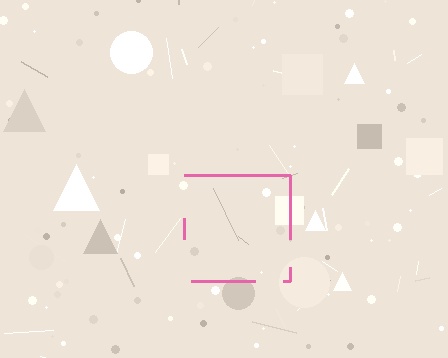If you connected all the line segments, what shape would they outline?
They would outline a square.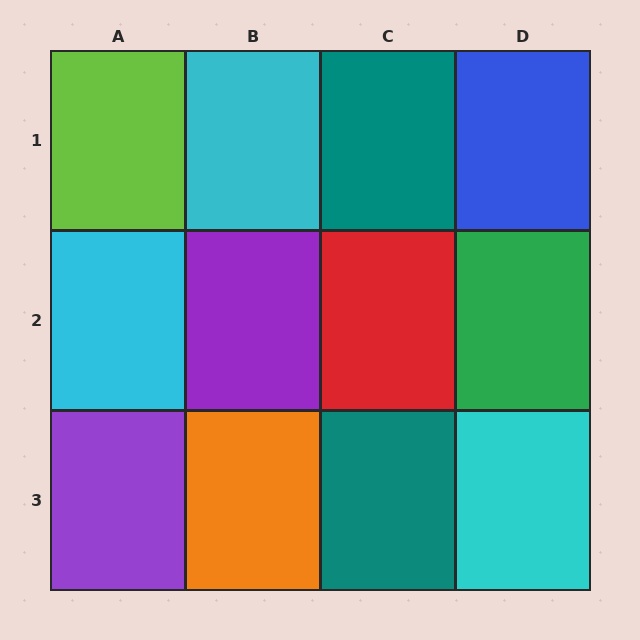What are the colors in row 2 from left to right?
Cyan, purple, red, green.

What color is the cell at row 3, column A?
Purple.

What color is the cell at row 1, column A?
Lime.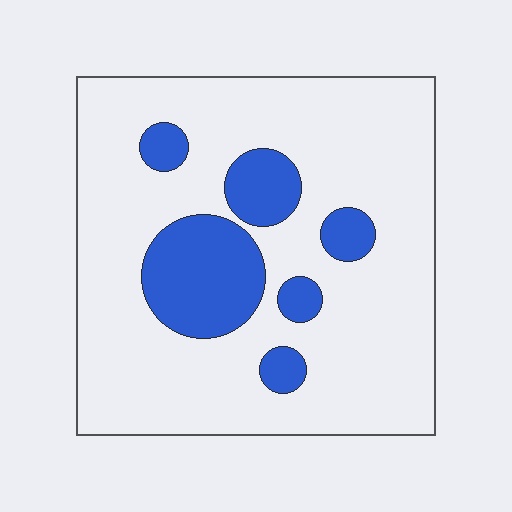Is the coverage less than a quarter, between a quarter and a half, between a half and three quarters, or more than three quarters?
Less than a quarter.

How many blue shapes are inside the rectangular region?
6.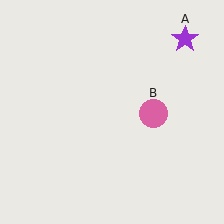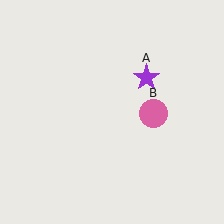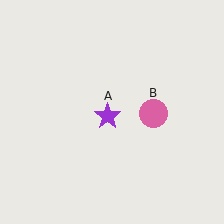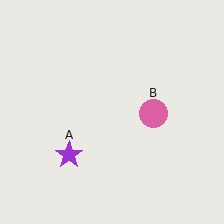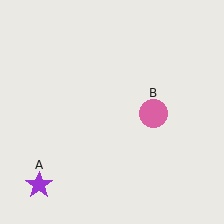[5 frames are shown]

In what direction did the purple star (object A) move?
The purple star (object A) moved down and to the left.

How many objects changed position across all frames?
1 object changed position: purple star (object A).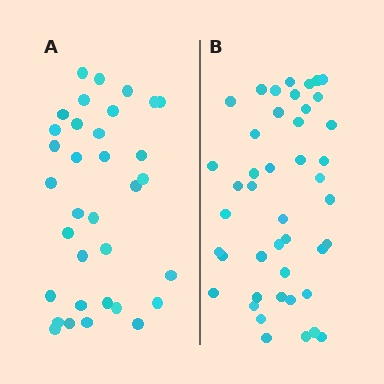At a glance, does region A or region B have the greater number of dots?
Region B (the right region) has more dots.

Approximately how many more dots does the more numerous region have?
Region B has roughly 10 or so more dots than region A.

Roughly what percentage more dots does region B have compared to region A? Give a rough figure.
About 30% more.